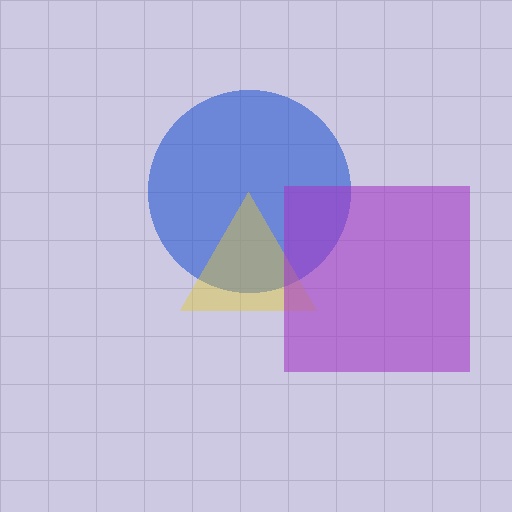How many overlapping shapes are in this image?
There are 3 overlapping shapes in the image.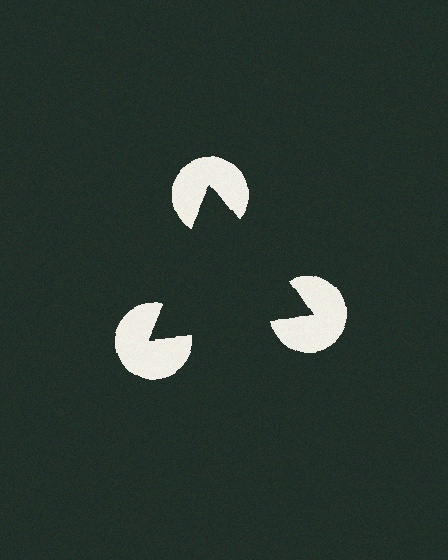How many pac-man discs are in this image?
There are 3 — one at each vertex of the illusory triangle.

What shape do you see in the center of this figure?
An illusory triangle — its edges are inferred from the aligned wedge cuts in the pac-man discs, not physically drawn.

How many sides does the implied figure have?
3 sides.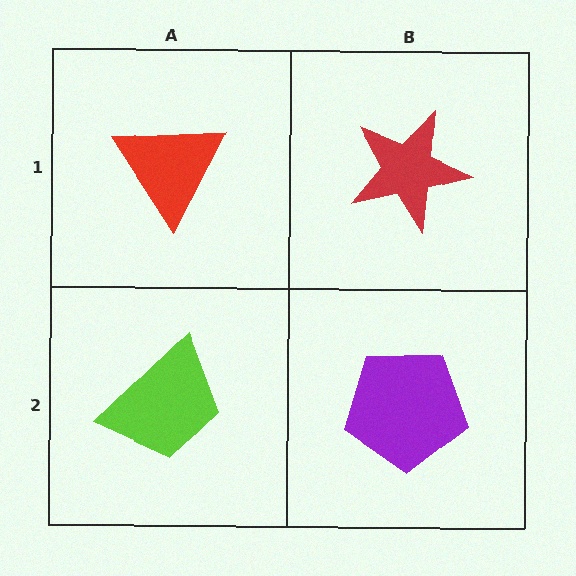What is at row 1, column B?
A red star.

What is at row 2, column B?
A purple pentagon.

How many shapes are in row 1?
2 shapes.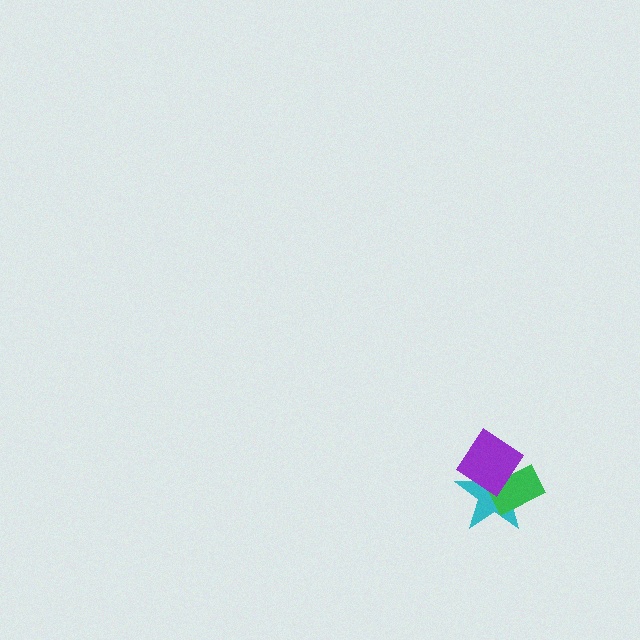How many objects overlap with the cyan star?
2 objects overlap with the cyan star.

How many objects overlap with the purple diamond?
2 objects overlap with the purple diamond.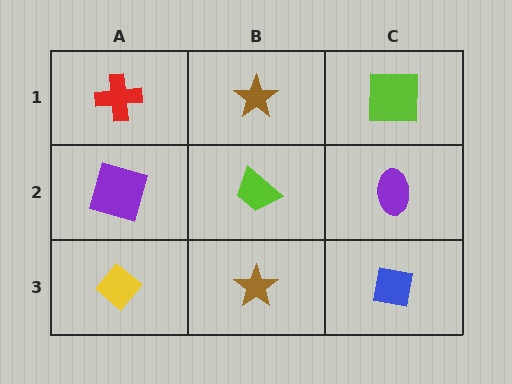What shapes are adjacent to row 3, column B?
A lime trapezoid (row 2, column B), a yellow diamond (row 3, column A), a blue square (row 3, column C).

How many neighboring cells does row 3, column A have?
2.